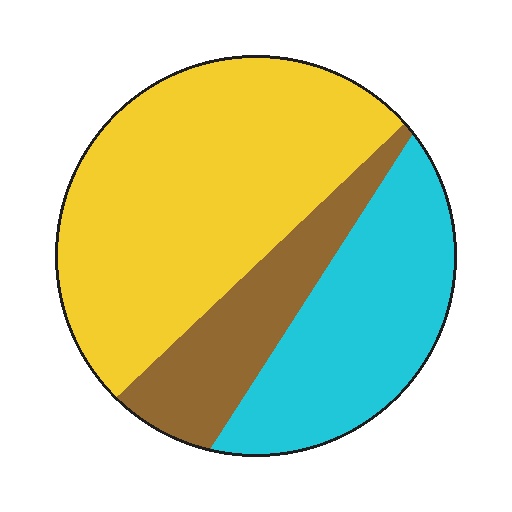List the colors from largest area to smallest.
From largest to smallest: yellow, cyan, brown.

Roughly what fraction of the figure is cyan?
Cyan covers 30% of the figure.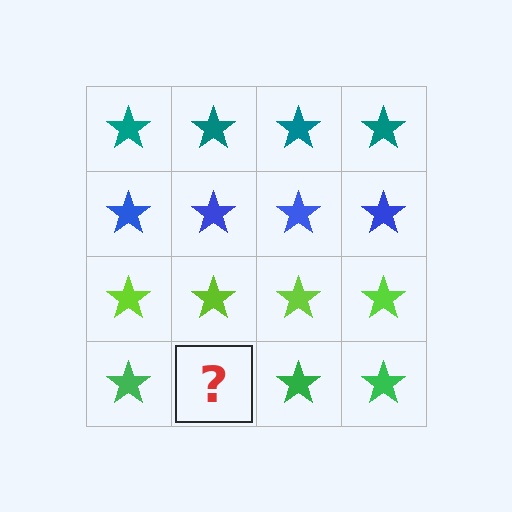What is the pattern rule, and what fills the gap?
The rule is that each row has a consistent color. The gap should be filled with a green star.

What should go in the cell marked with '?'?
The missing cell should contain a green star.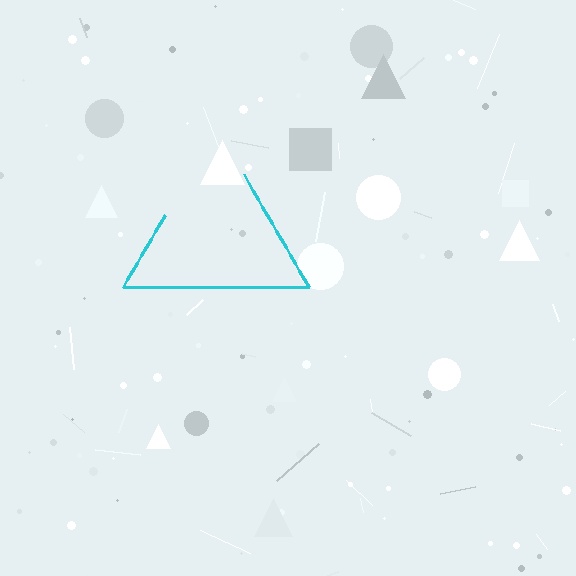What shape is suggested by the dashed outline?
The dashed outline suggests a triangle.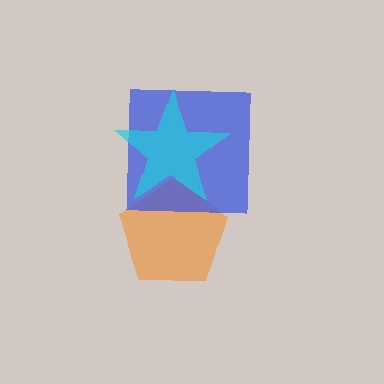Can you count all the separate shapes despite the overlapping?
Yes, there are 3 separate shapes.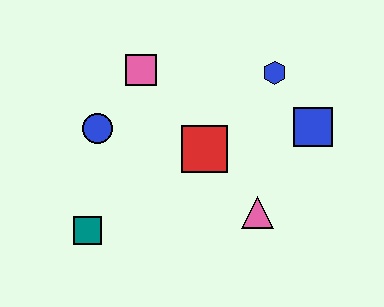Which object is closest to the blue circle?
The pink square is closest to the blue circle.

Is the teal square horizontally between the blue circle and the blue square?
No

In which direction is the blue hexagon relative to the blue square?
The blue hexagon is above the blue square.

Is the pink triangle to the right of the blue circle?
Yes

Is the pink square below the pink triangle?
No